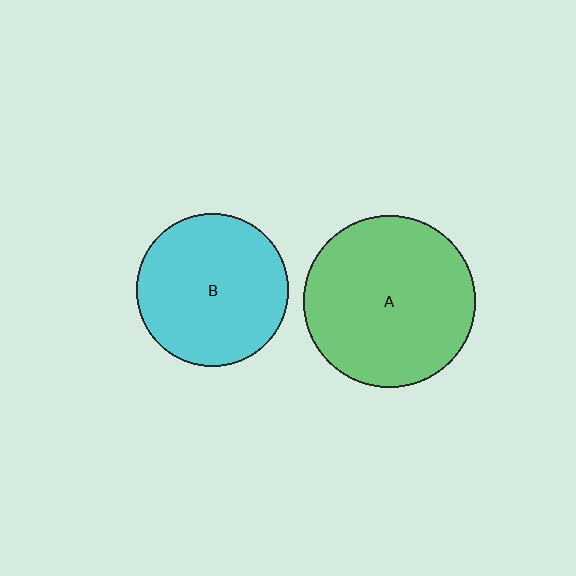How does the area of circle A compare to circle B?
Approximately 1.3 times.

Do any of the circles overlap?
No, none of the circles overlap.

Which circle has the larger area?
Circle A (green).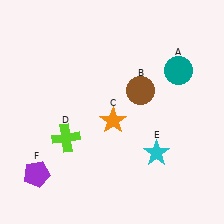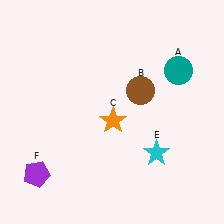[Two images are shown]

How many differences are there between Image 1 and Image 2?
There is 1 difference between the two images.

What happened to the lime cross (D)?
The lime cross (D) was removed in Image 2. It was in the bottom-left area of Image 1.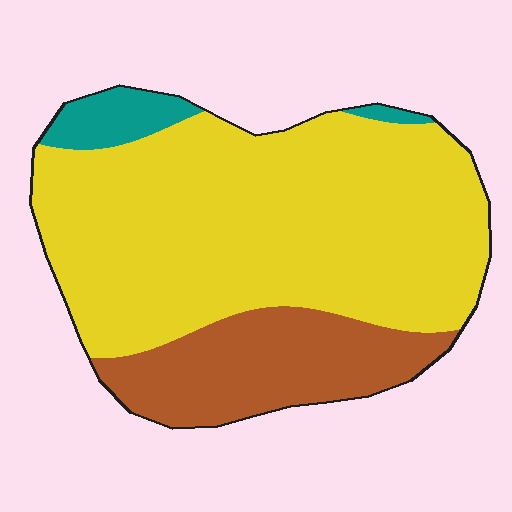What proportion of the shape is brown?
Brown covers around 20% of the shape.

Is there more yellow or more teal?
Yellow.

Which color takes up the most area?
Yellow, at roughly 70%.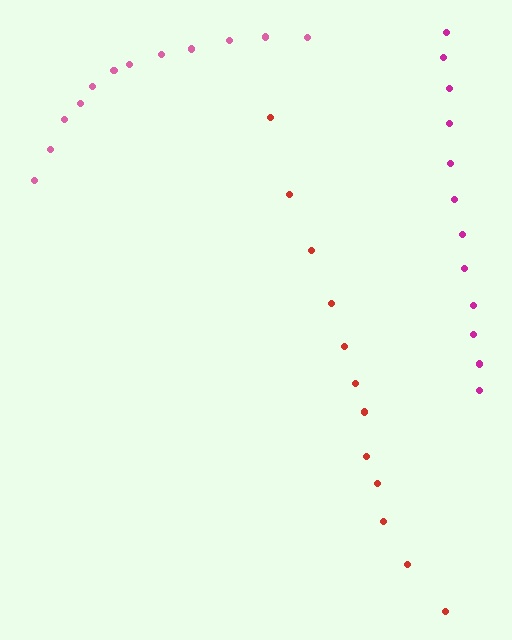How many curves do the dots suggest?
There are 3 distinct paths.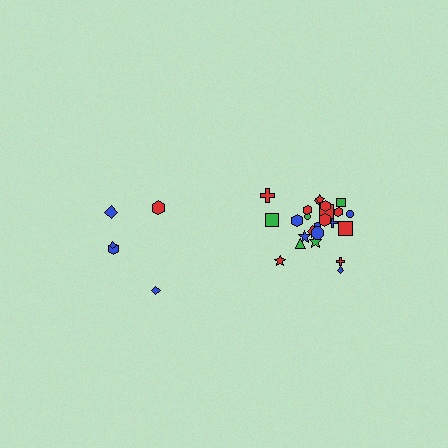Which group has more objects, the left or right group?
The right group.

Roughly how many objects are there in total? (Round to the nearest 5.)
Roughly 30 objects in total.